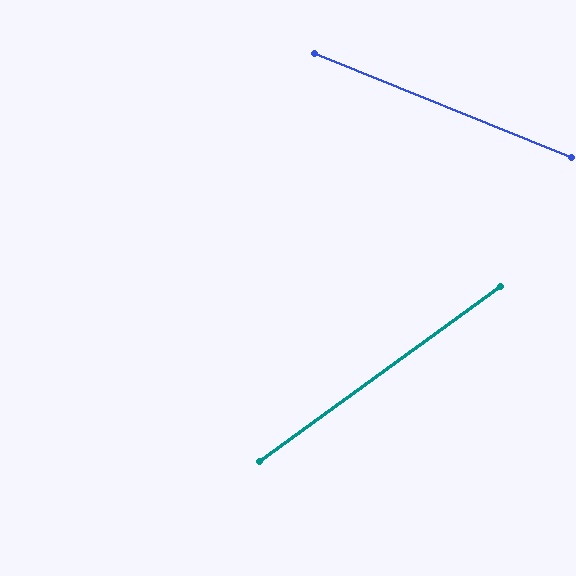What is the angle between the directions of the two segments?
Approximately 58 degrees.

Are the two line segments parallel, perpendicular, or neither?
Neither parallel nor perpendicular — they differ by about 58°.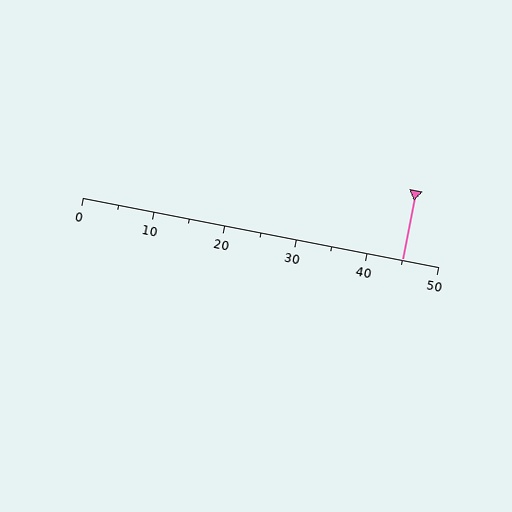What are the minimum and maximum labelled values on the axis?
The axis runs from 0 to 50.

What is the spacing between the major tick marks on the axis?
The major ticks are spaced 10 apart.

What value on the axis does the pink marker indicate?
The marker indicates approximately 45.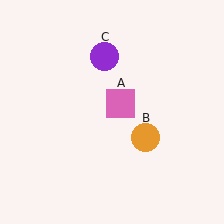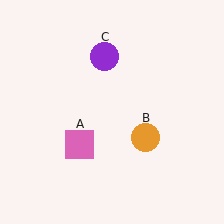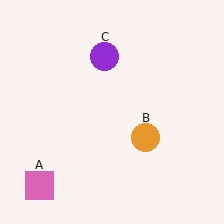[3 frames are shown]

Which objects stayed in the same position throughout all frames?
Orange circle (object B) and purple circle (object C) remained stationary.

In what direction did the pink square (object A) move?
The pink square (object A) moved down and to the left.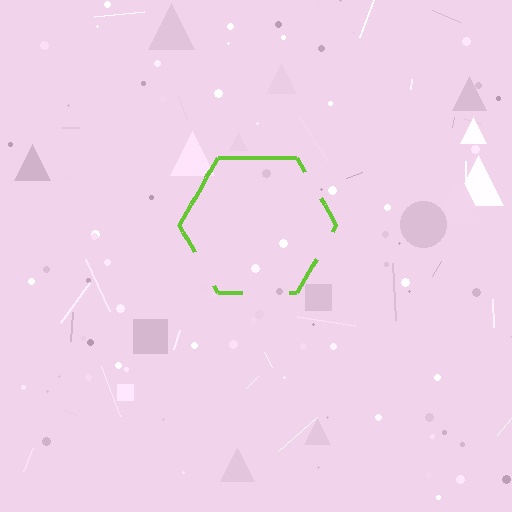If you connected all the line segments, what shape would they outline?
They would outline a hexagon.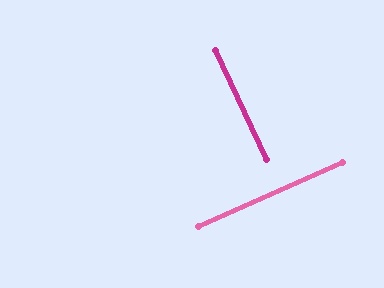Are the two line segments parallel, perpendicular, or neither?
Perpendicular — they meet at approximately 89°.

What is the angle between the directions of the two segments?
Approximately 89 degrees.